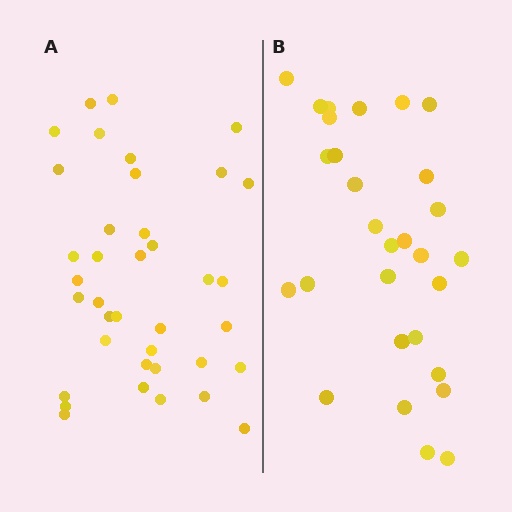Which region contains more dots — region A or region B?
Region A (the left region) has more dots.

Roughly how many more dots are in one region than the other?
Region A has roughly 8 or so more dots than region B.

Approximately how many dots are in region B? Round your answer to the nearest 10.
About 30 dots. (The exact count is 29, which rounds to 30.)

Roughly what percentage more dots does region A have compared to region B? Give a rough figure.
About 30% more.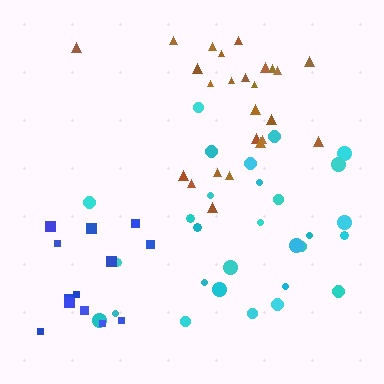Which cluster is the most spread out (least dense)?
Cyan.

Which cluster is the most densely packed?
Brown.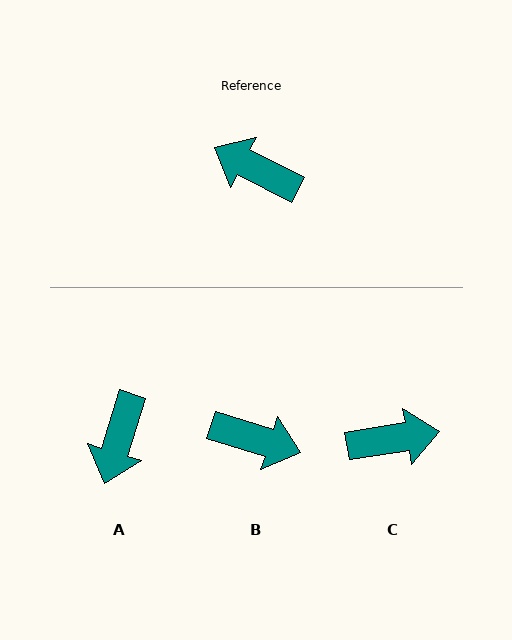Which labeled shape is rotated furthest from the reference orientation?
B, about 170 degrees away.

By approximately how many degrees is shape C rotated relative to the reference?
Approximately 144 degrees clockwise.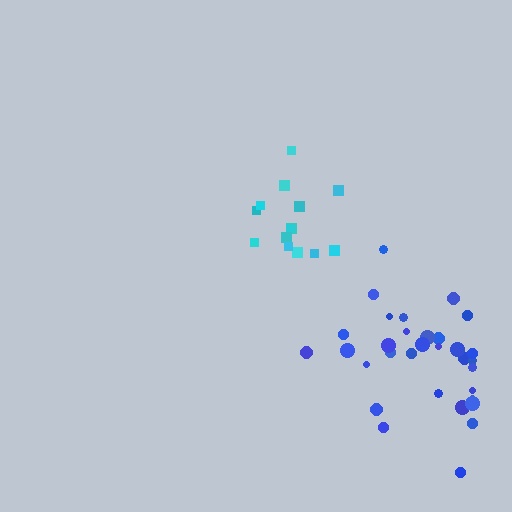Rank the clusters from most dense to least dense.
cyan, blue.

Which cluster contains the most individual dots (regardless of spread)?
Blue (32).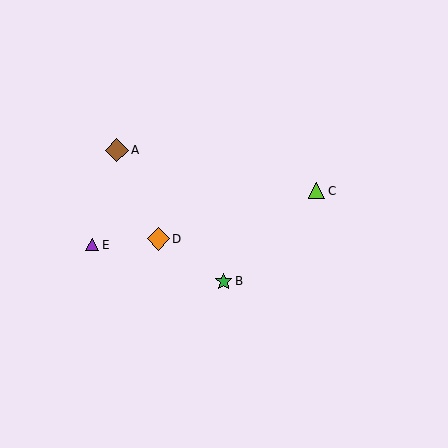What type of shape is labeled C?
Shape C is a lime triangle.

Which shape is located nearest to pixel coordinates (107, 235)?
The purple triangle (labeled E) at (92, 245) is nearest to that location.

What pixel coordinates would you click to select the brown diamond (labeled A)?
Click at (117, 150) to select the brown diamond A.